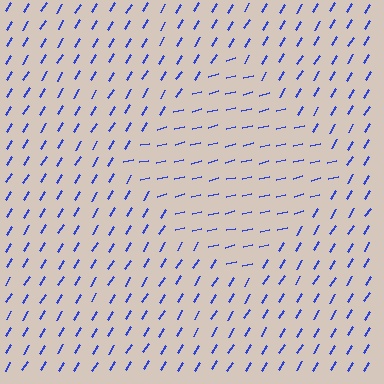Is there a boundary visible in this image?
Yes, there is a texture boundary formed by a change in line orientation.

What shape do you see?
I see a diamond.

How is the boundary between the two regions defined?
The boundary is defined purely by a change in line orientation (approximately 45 degrees difference). All lines are the same color and thickness.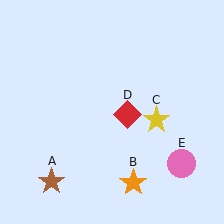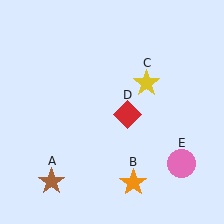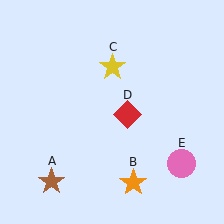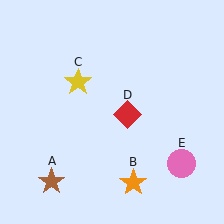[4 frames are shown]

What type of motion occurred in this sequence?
The yellow star (object C) rotated counterclockwise around the center of the scene.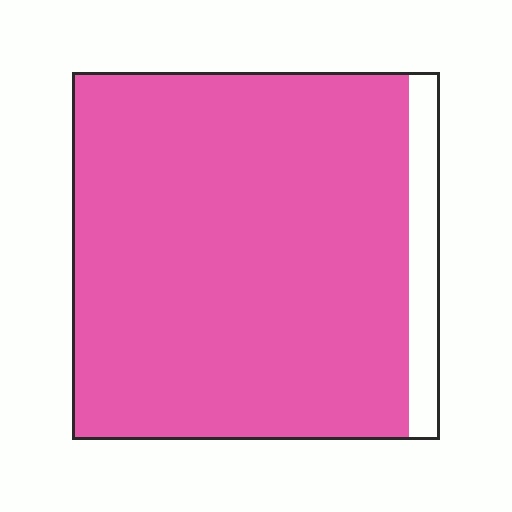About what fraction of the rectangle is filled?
About nine tenths (9/10).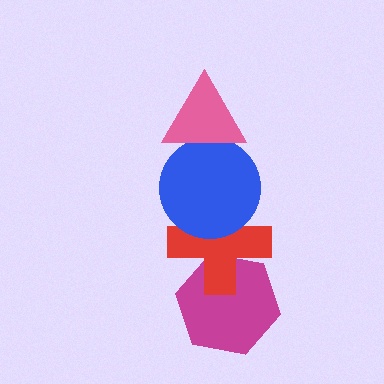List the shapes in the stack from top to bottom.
From top to bottom: the pink triangle, the blue circle, the red cross, the magenta hexagon.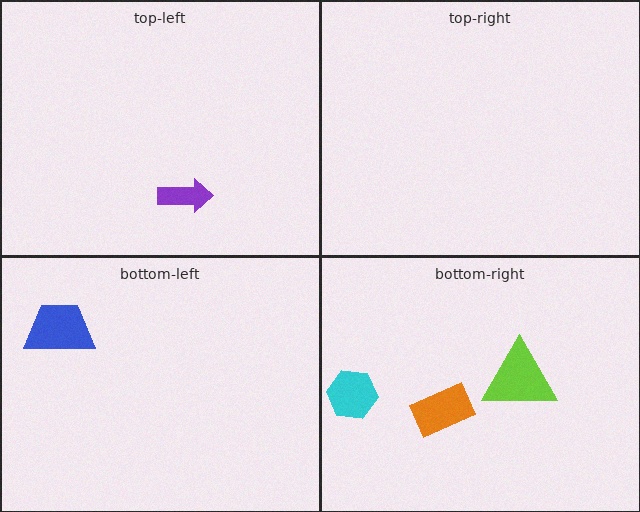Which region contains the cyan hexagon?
The bottom-right region.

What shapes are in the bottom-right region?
The lime triangle, the cyan hexagon, the orange rectangle.